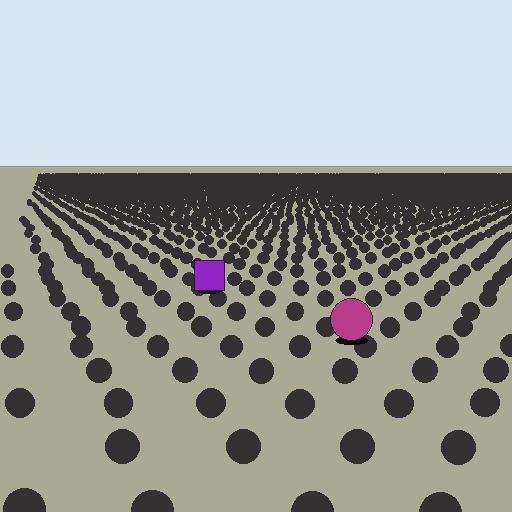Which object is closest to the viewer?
The magenta circle is closest. The texture marks near it are larger and more spread out.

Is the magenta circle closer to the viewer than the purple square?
Yes. The magenta circle is closer — you can tell from the texture gradient: the ground texture is coarser near it.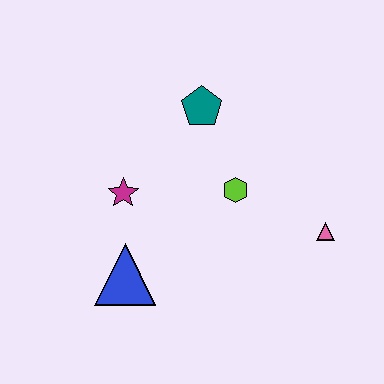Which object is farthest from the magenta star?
The pink triangle is farthest from the magenta star.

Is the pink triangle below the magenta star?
Yes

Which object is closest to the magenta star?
The blue triangle is closest to the magenta star.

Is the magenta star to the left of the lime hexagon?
Yes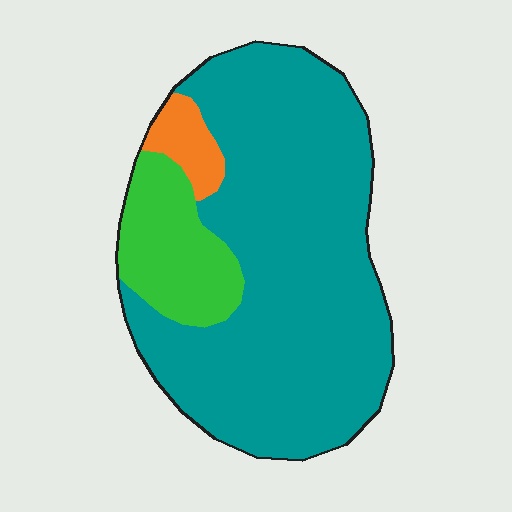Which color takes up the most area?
Teal, at roughly 80%.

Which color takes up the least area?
Orange, at roughly 5%.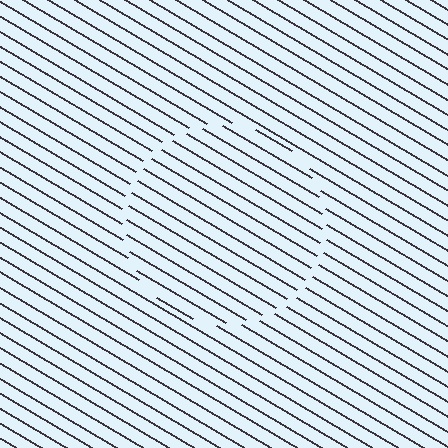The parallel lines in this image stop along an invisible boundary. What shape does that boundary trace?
An illusory circle. The interior of the shape contains the same grating, shifted by half a period — the contour is defined by the phase discontinuity where line-ends from the inner and outer gratings abut.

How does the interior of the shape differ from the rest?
The interior of the shape contains the same grating, shifted by half a period — the contour is defined by the phase discontinuity where line-ends from the inner and outer gratings abut.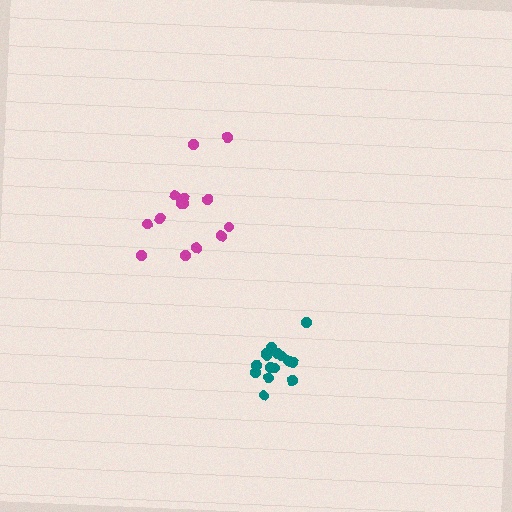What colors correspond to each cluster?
The clusters are colored: teal, magenta.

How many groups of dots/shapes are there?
There are 2 groups.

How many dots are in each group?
Group 1: 15 dots, Group 2: 14 dots (29 total).